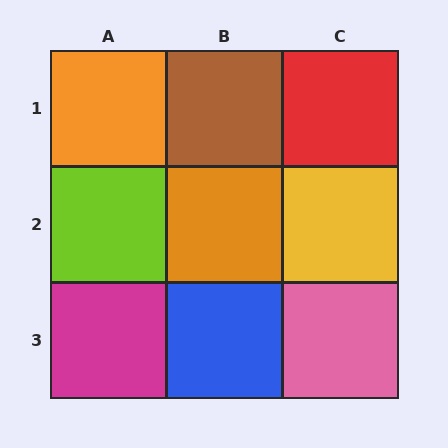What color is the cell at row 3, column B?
Blue.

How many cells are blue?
1 cell is blue.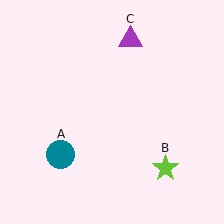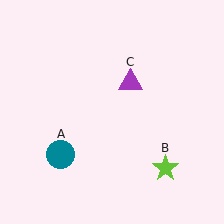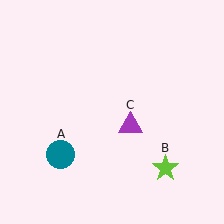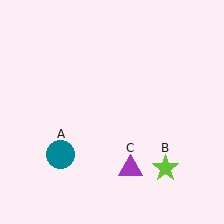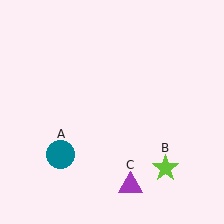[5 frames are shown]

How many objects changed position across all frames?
1 object changed position: purple triangle (object C).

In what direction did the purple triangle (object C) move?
The purple triangle (object C) moved down.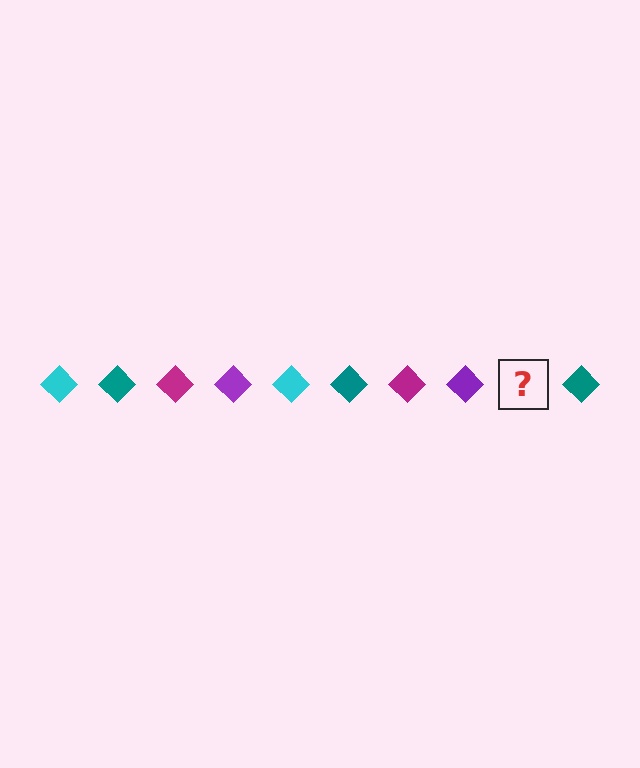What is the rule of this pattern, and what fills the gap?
The rule is that the pattern cycles through cyan, teal, magenta, purple diamonds. The gap should be filled with a cyan diamond.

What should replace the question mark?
The question mark should be replaced with a cyan diamond.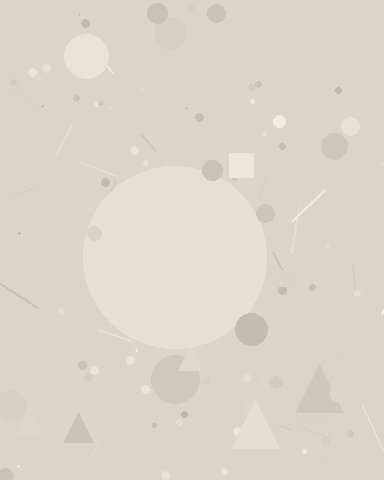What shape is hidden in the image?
A circle is hidden in the image.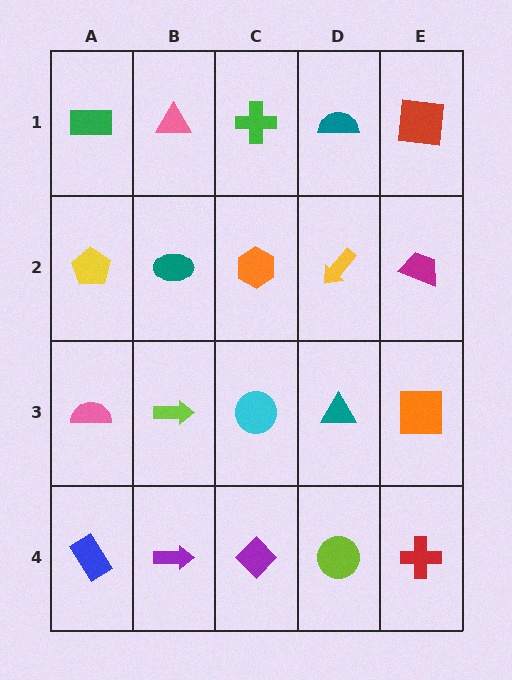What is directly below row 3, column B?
A purple arrow.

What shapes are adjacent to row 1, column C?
An orange hexagon (row 2, column C), a pink triangle (row 1, column B), a teal semicircle (row 1, column D).